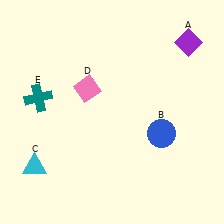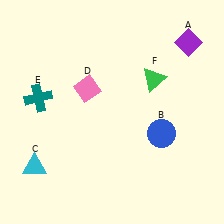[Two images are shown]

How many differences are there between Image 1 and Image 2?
There is 1 difference between the two images.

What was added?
A green triangle (F) was added in Image 2.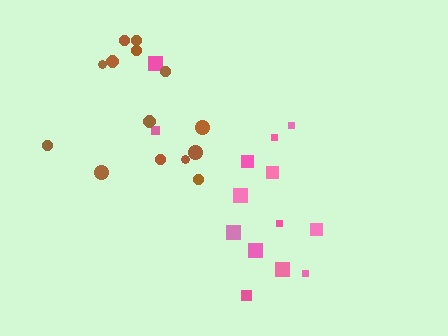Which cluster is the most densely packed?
Pink.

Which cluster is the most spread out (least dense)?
Brown.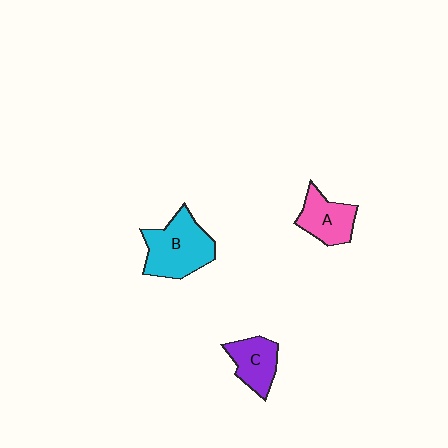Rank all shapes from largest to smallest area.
From largest to smallest: B (cyan), A (pink), C (purple).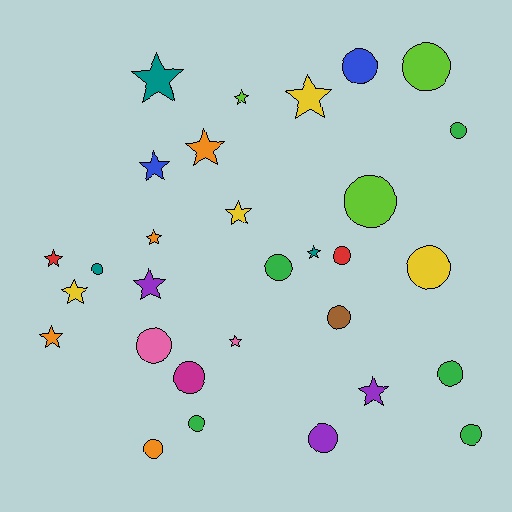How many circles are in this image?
There are 16 circles.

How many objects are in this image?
There are 30 objects.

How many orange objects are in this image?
There are 4 orange objects.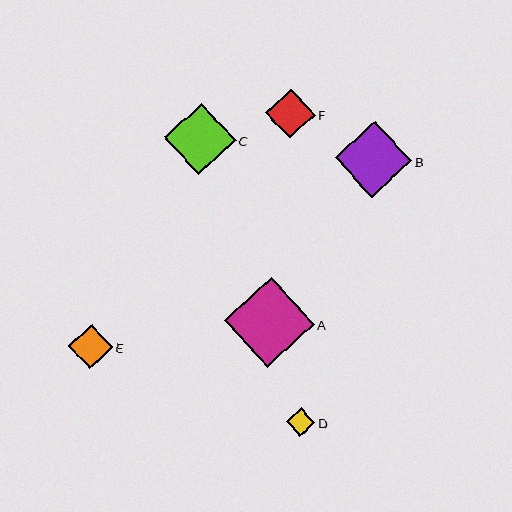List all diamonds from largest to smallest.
From largest to smallest: A, B, C, F, E, D.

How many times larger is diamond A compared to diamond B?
Diamond A is approximately 1.2 times the size of diamond B.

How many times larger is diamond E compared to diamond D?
Diamond E is approximately 1.6 times the size of diamond D.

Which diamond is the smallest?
Diamond D is the smallest with a size of approximately 28 pixels.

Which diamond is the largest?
Diamond A is the largest with a size of approximately 90 pixels.